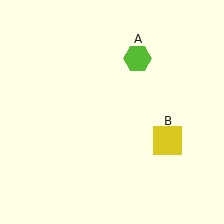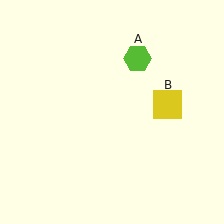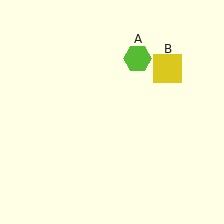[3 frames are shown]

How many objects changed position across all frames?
1 object changed position: yellow square (object B).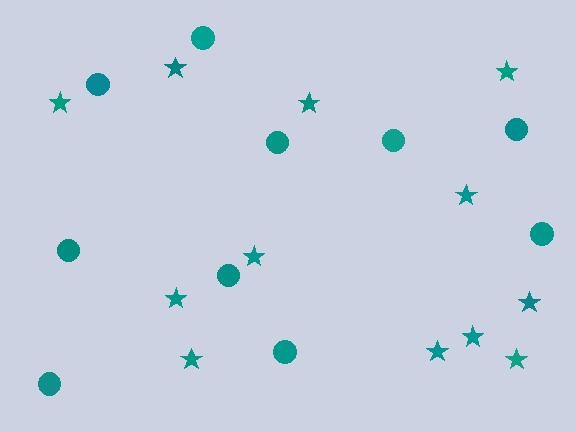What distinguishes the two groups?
There are 2 groups: one group of circles (10) and one group of stars (12).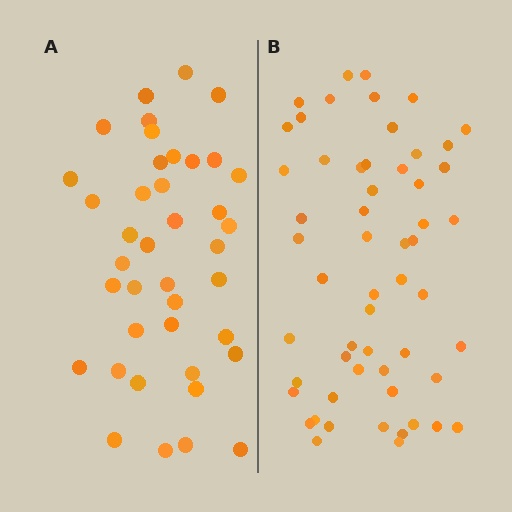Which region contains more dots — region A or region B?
Region B (the right region) has more dots.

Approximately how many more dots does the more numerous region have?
Region B has approximately 15 more dots than region A.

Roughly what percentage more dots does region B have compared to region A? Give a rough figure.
About 40% more.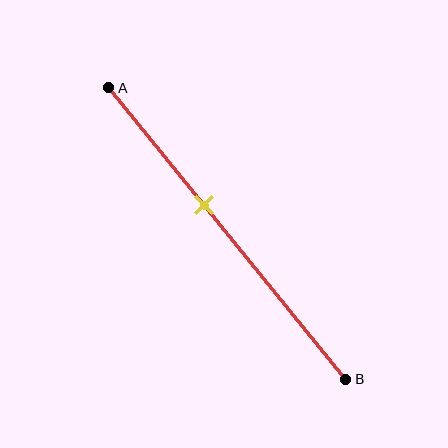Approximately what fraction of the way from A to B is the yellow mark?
The yellow mark is approximately 40% of the way from A to B.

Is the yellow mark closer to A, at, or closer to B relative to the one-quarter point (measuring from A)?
The yellow mark is closer to point B than the one-quarter point of segment AB.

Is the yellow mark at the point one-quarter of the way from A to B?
No, the mark is at about 40% from A, not at the 25% one-quarter point.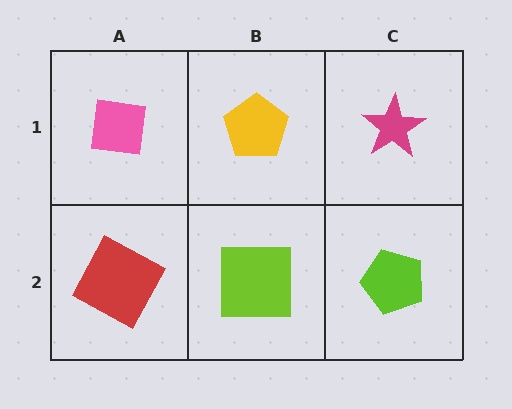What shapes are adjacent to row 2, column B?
A yellow pentagon (row 1, column B), a red square (row 2, column A), a lime pentagon (row 2, column C).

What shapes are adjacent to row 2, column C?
A magenta star (row 1, column C), a lime square (row 2, column B).